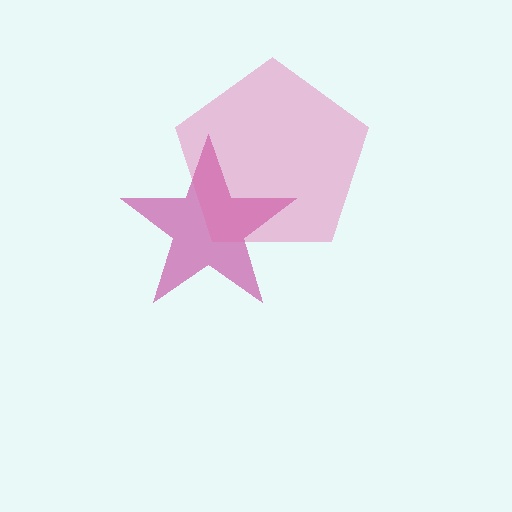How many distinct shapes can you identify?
There are 2 distinct shapes: a magenta star, a pink pentagon.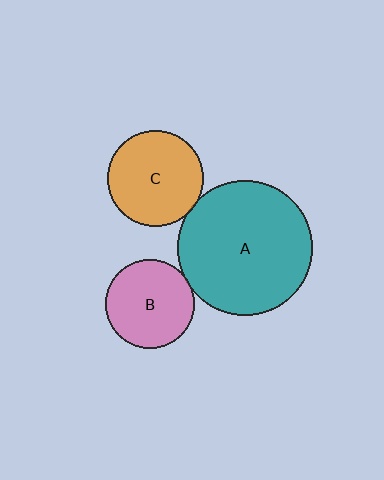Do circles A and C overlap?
Yes.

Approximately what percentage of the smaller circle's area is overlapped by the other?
Approximately 5%.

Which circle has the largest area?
Circle A (teal).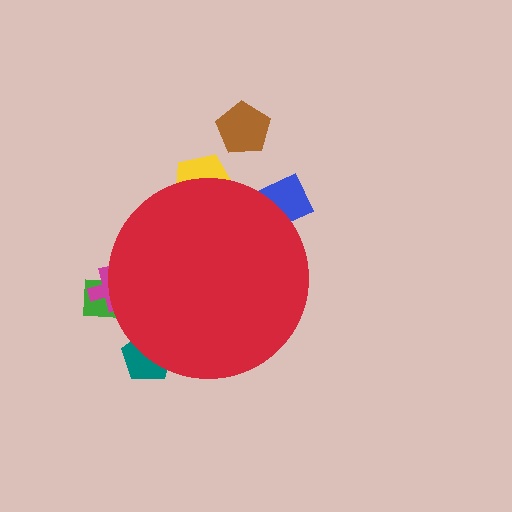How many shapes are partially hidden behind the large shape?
5 shapes are partially hidden.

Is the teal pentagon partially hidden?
Yes, the teal pentagon is partially hidden behind the red circle.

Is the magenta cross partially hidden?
Yes, the magenta cross is partially hidden behind the red circle.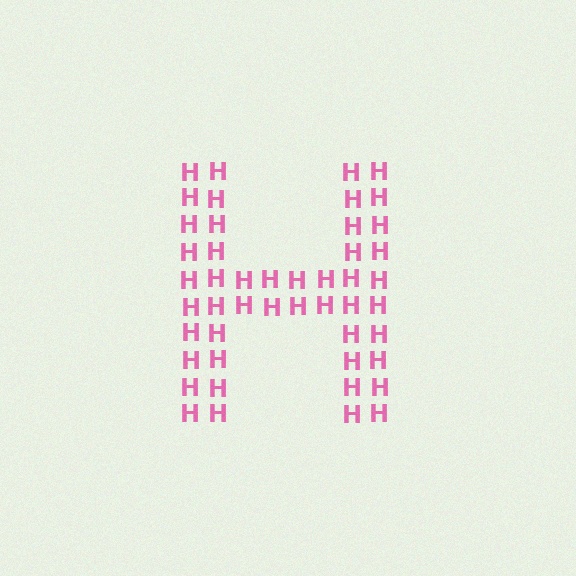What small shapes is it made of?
It is made of small letter H's.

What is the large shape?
The large shape is the letter H.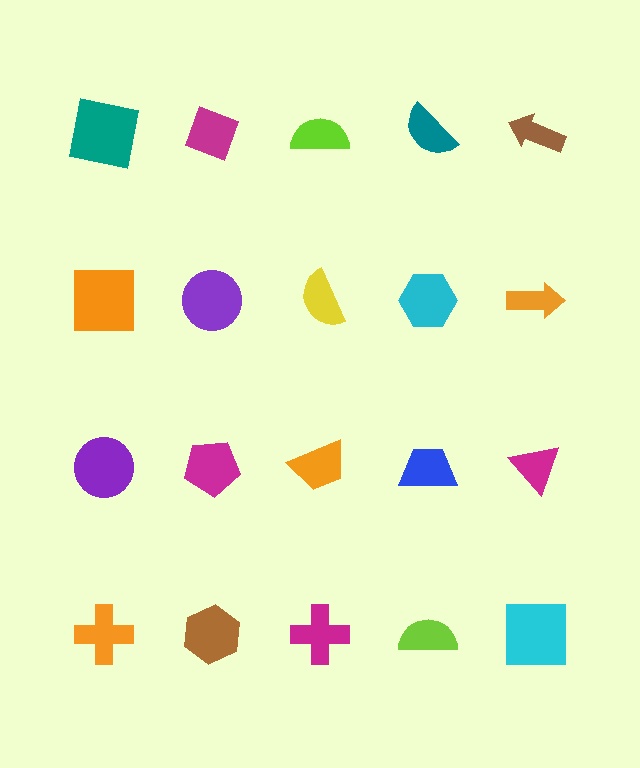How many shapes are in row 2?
5 shapes.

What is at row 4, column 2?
A brown hexagon.